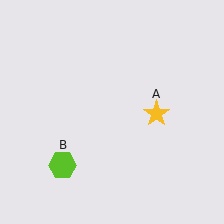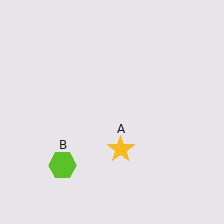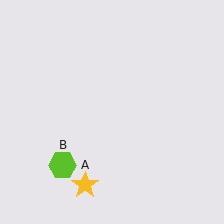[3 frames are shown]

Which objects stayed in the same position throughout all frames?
Lime hexagon (object B) remained stationary.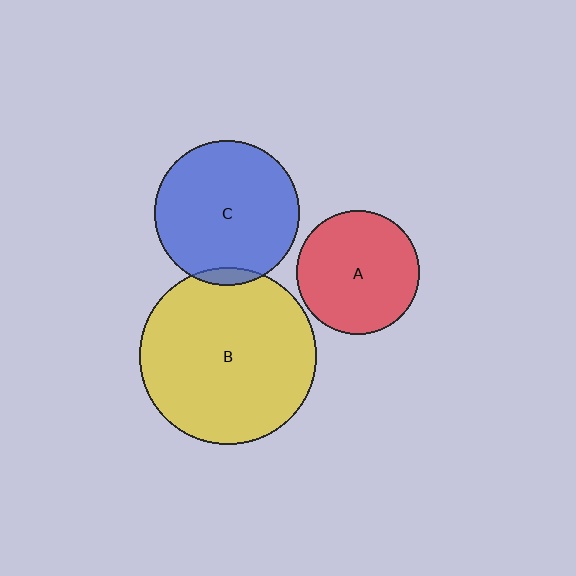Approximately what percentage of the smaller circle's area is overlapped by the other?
Approximately 5%.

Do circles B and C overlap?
Yes.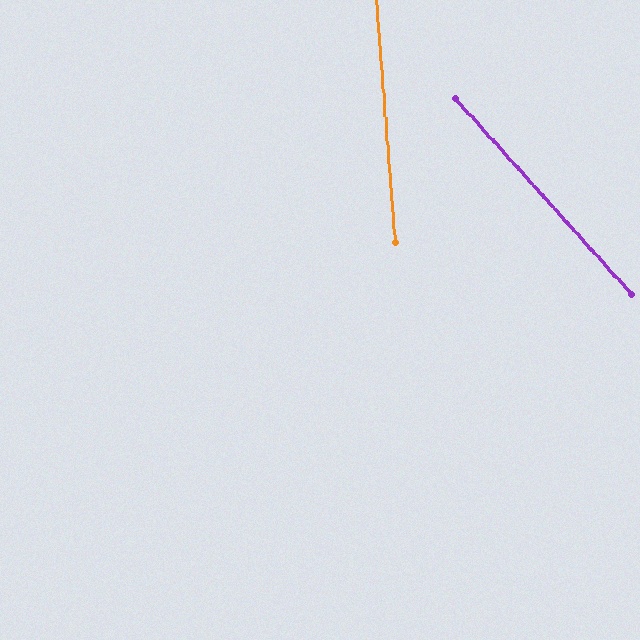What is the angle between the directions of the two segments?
Approximately 37 degrees.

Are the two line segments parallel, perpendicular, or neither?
Neither parallel nor perpendicular — they differ by about 37°.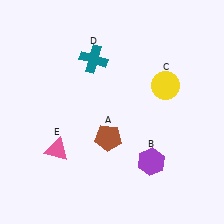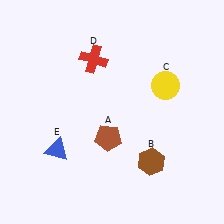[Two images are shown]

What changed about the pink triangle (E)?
In Image 1, E is pink. In Image 2, it changed to blue.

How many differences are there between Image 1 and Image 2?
There are 3 differences between the two images.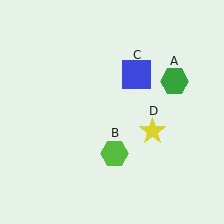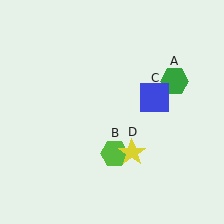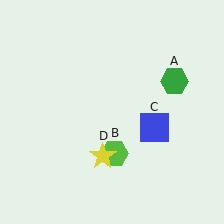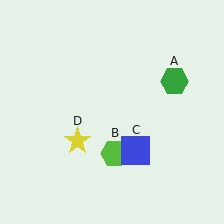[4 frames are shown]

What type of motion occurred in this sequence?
The blue square (object C), yellow star (object D) rotated clockwise around the center of the scene.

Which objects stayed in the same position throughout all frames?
Green hexagon (object A) and lime hexagon (object B) remained stationary.